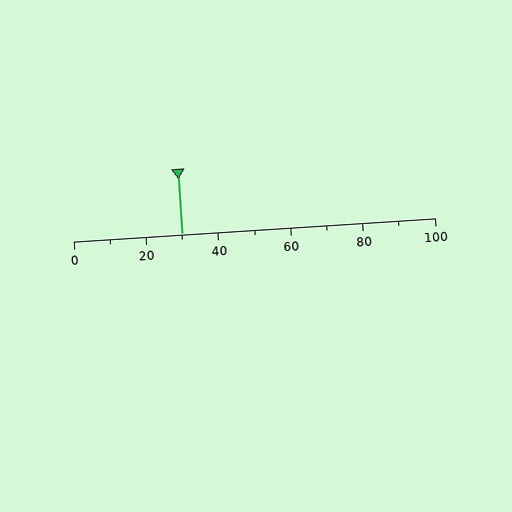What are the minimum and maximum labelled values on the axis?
The axis runs from 0 to 100.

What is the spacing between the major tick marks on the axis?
The major ticks are spaced 20 apart.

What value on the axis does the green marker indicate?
The marker indicates approximately 30.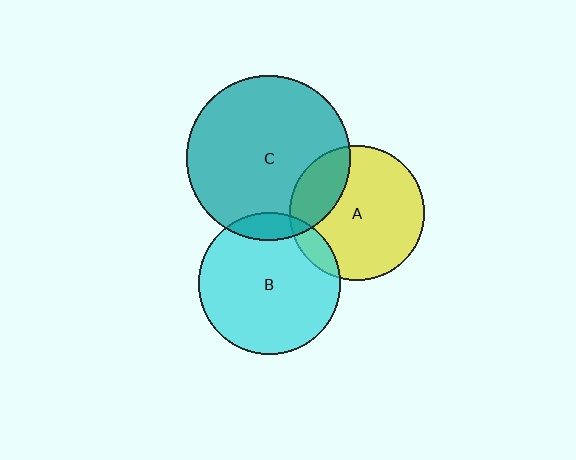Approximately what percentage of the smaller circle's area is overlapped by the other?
Approximately 10%.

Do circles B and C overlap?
Yes.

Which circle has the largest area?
Circle C (teal).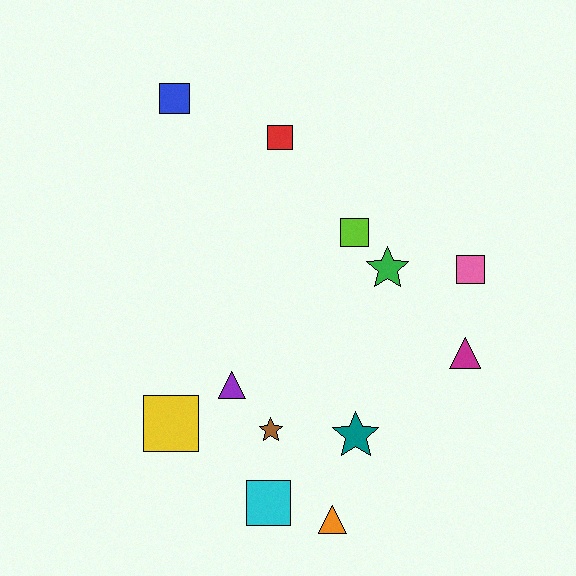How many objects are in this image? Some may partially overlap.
There are 12 objects.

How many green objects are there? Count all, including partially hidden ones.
There is 1 green object.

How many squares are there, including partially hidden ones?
There are 6 squares.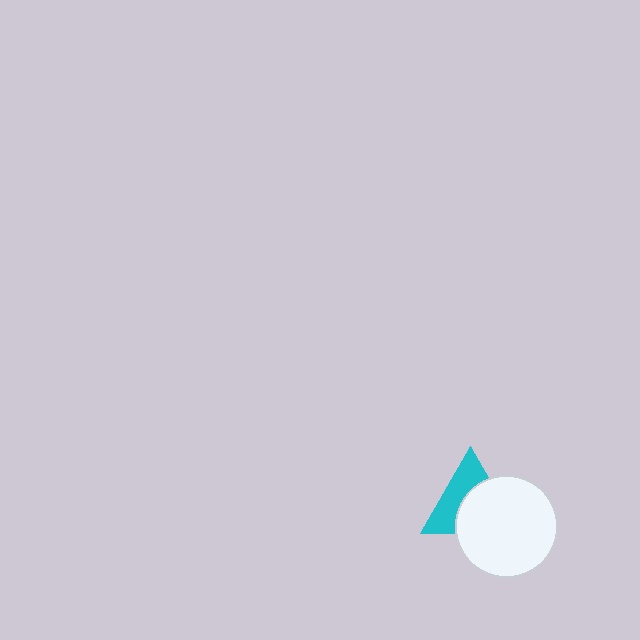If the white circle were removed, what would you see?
You would see the complete cyan triangle.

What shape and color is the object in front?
The object in front is a white circle.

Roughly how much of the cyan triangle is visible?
About half of it is visible (roughly 47%).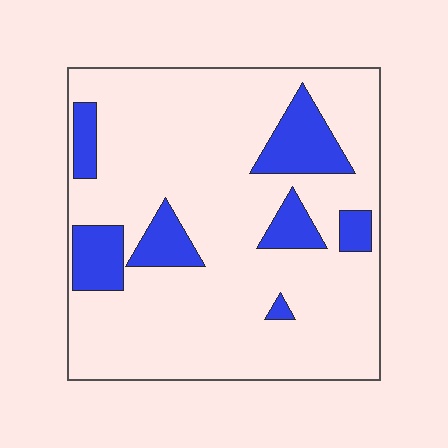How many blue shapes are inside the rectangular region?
7.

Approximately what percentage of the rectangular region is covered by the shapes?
Approximately 20%.